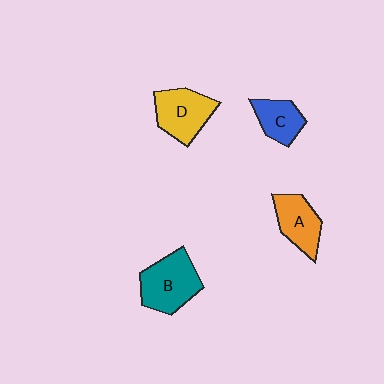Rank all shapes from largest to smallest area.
From largest to smallest: B (teal), D (yellow), A (orange), C (blue).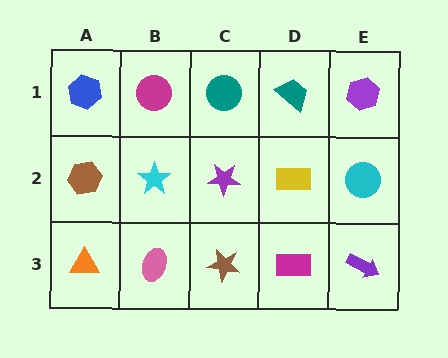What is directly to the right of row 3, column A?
A pink ellipse.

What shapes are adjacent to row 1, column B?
A cyan star (row 2, column B), a blue hexagon (row 1, column A), a teal circle (row 1, column C).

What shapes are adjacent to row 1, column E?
A cyan circle (row 2, column E), a teal trapezoid (row 1, column D).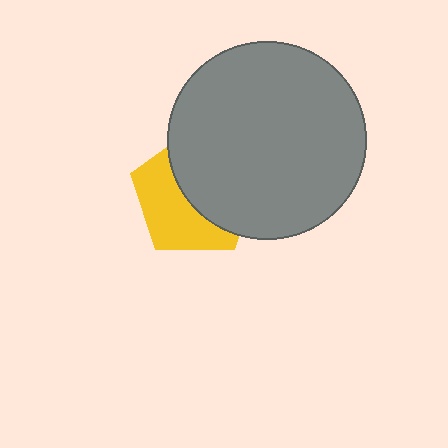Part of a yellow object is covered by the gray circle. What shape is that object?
It is a pentagon.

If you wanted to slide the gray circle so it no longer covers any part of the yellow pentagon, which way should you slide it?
Slide it right — that is the most direct way to separate the two shapes.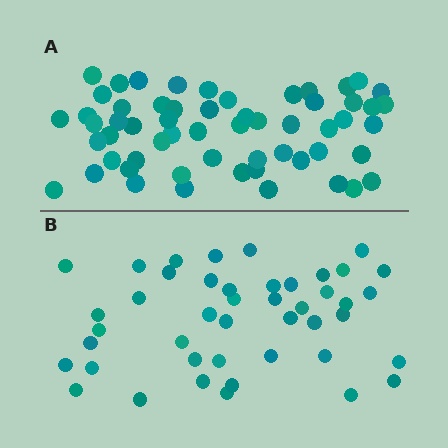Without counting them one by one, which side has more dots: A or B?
Region A (the top region) has more dots.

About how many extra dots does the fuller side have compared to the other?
Region A has approximately 15 more dots than region B.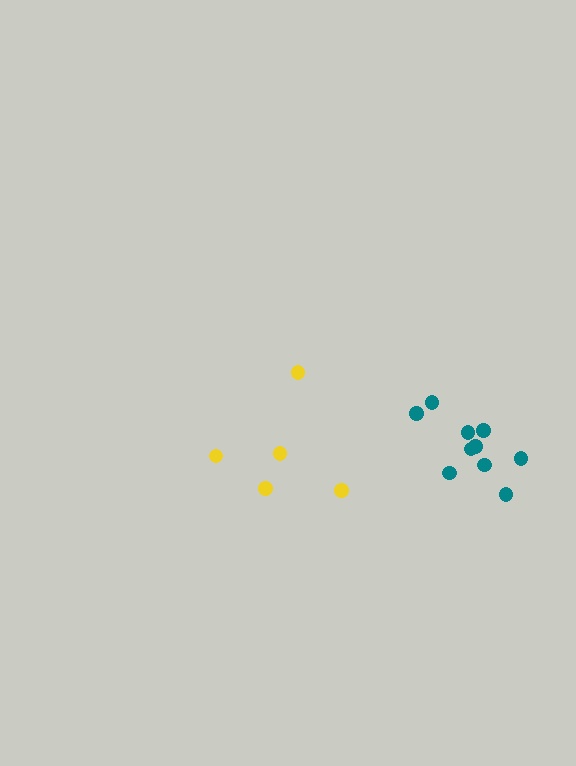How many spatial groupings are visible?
There are 2 spatial groupings.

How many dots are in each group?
Group 1: 10 dots, Group 2: 5 dots (15 total).